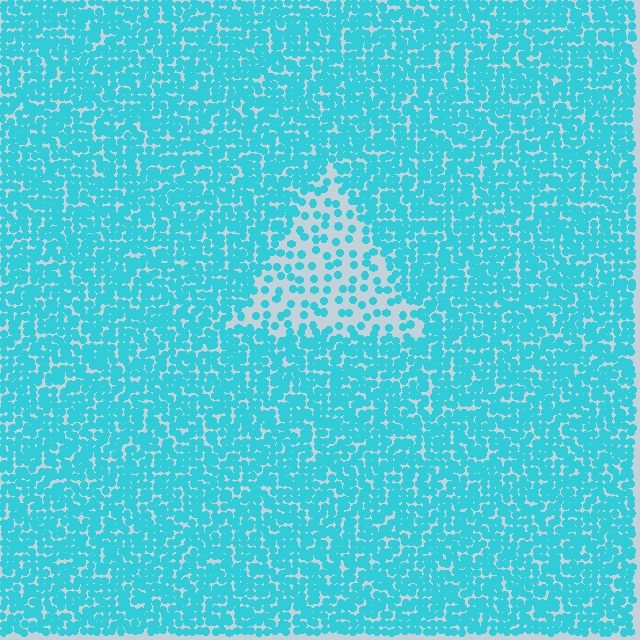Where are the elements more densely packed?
The elements are more densely packed outside the triangle boundary.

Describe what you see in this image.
The image contains small cyan elements arranged at two different densities. A triangle-shaped region is visible where the elements are less densely packed than the surrounding area.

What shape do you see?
I see a triangle.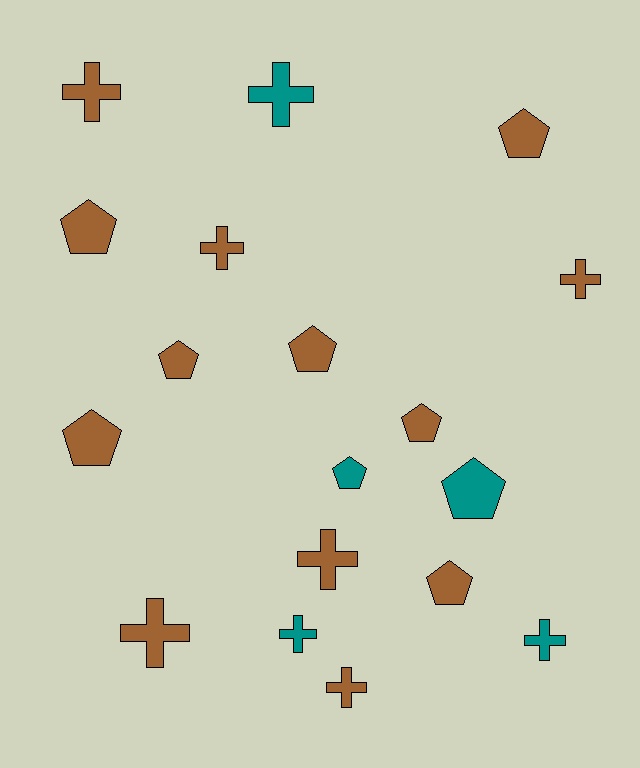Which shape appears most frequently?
Pentagon, with 9 objects.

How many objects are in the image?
There are 18 objects.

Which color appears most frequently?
Brown, with 13 objects.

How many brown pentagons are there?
There are 7 brown pentagons.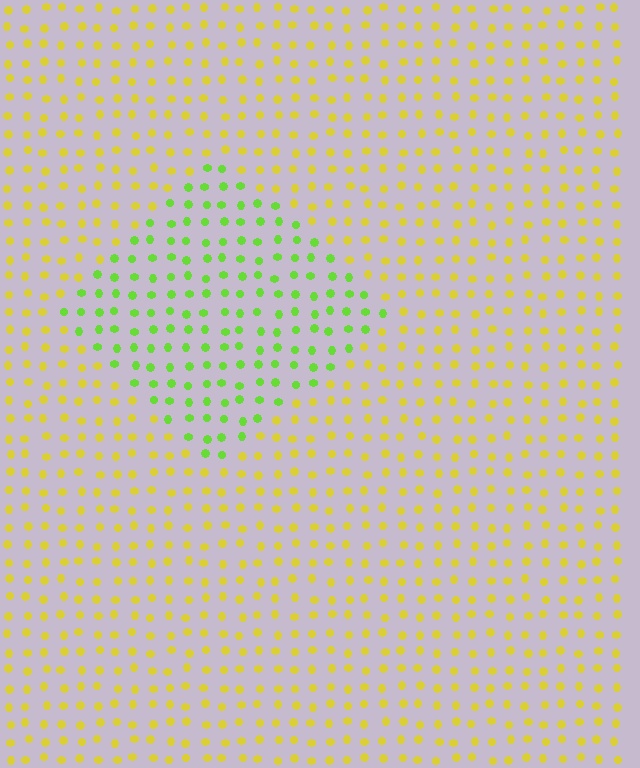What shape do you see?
I see a diamond.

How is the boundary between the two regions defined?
The boundary is defined purely by a slight shift in hue (about 47 degrees). Spacing, size, and orientation are identical on both sides.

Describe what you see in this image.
The image is filled with small yellow elements in a uniform arrangement. A diamond-shaped region is visible where the elements are tinted to a slightly different hue, forming a subtle color boundary.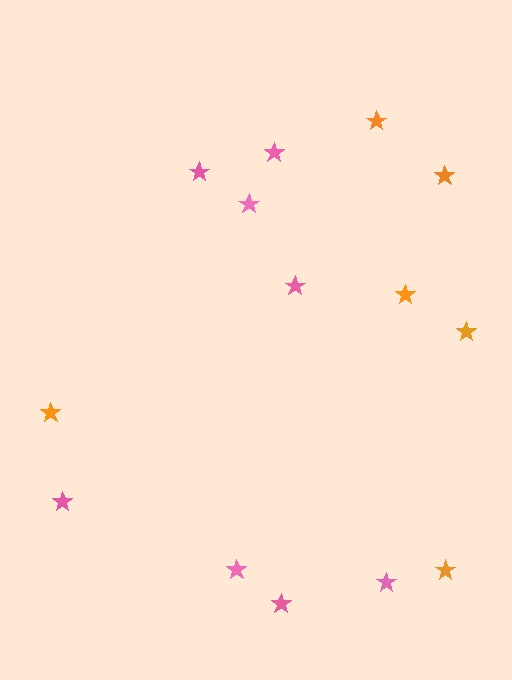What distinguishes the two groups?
There are 2 groups: one group of pink stars (8) and one group of orange stars (6).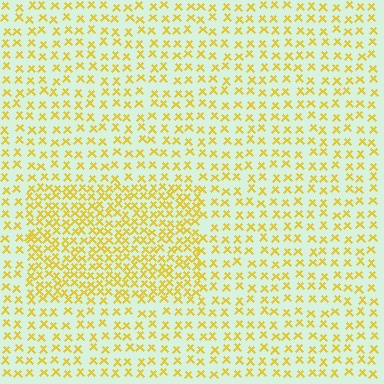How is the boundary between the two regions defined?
The boundary is defined by a change in element density (approximately 2.0x ratio). All elements are the same color, size, and shape.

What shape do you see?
I see a rectangle.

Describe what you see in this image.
The image contains small yellow elements arranged at two different densities. A rectangle-shaped region is visible where the elements are more densely packed than the surrounding area.